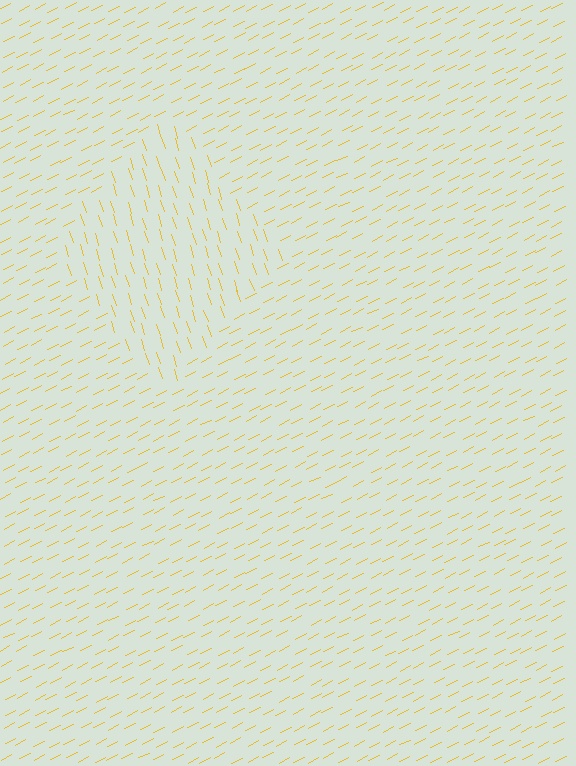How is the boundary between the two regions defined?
The boundary is defined purely by a change in line orientation (approximately 81 degrees difference). All lines are the same color and thickness.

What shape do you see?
I see a diamond.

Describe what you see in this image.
The image is filled with small yellow line segments. A diamond region in the image has lines oriented differently from the surrounding lines, creating a visible texture boundary.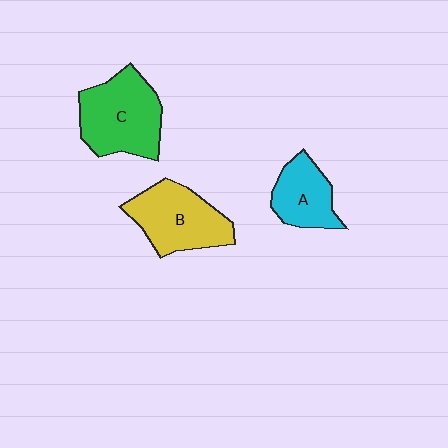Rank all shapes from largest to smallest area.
From largest to smallest: C (green), B (yellow), A (cyan).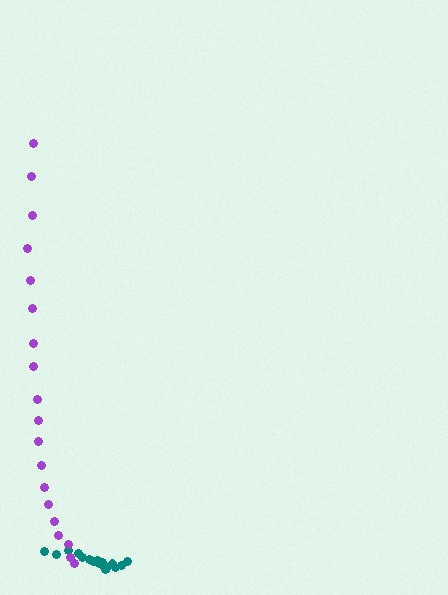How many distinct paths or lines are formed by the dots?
There are 2 distinct paths.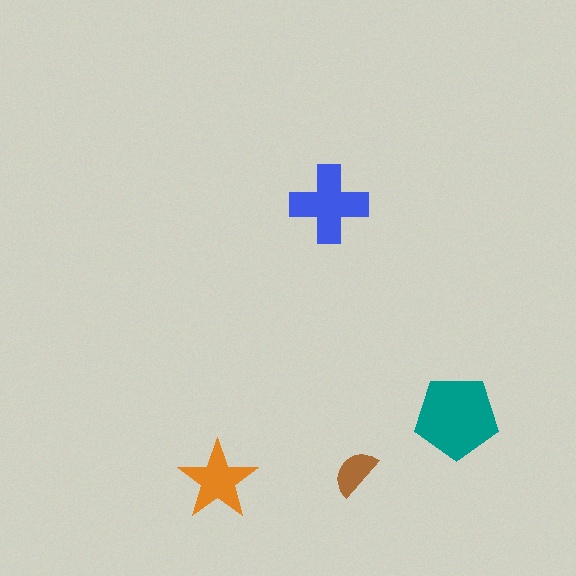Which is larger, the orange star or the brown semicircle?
The orange star.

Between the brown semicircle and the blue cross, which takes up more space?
The blue cross.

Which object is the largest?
The teal pentagon.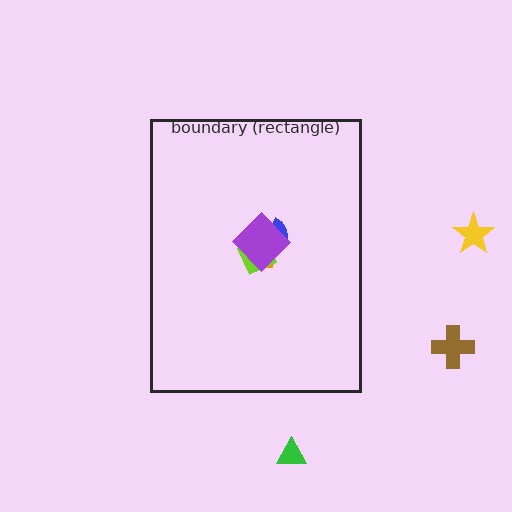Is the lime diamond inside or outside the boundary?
Inside.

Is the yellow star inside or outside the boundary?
Outside.